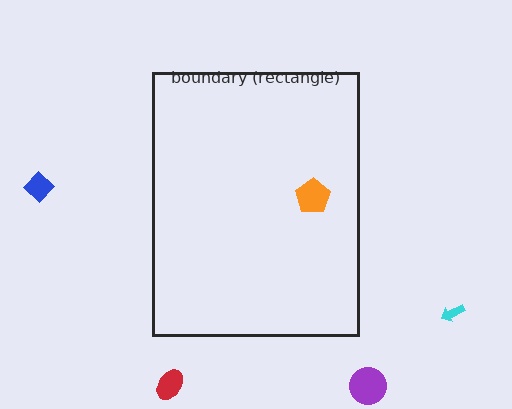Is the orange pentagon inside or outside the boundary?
Inside.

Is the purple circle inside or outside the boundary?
Outside.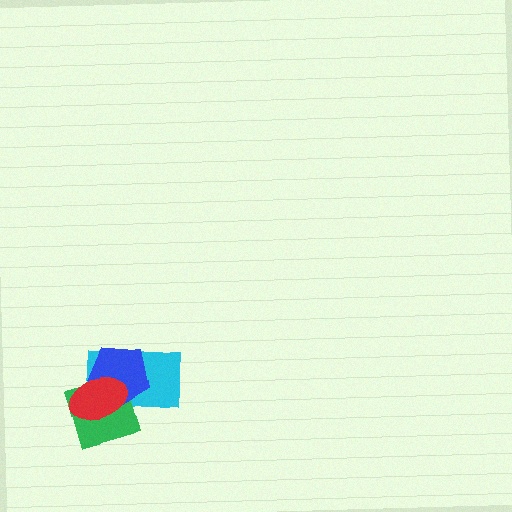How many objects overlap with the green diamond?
3 objects overlap with the green diamond.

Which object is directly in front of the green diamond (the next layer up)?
The blue pentagon is directly in front of the green diamond.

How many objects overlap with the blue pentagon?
3 objects overlap with the blue pentagon.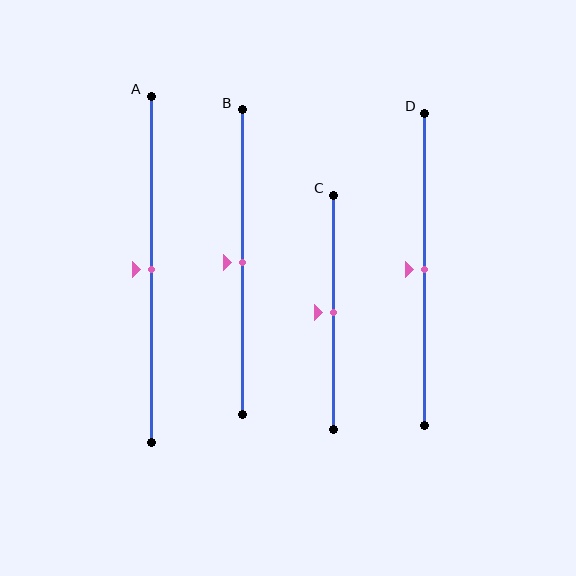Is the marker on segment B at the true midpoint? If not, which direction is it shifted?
Yes, the marker on segment B is at the true midpoint.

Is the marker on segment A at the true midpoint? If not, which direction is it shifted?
Yes, the marker on segment A is at the true midpoint.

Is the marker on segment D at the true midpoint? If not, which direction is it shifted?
Yes, the marker on segment D is at the true midpoint.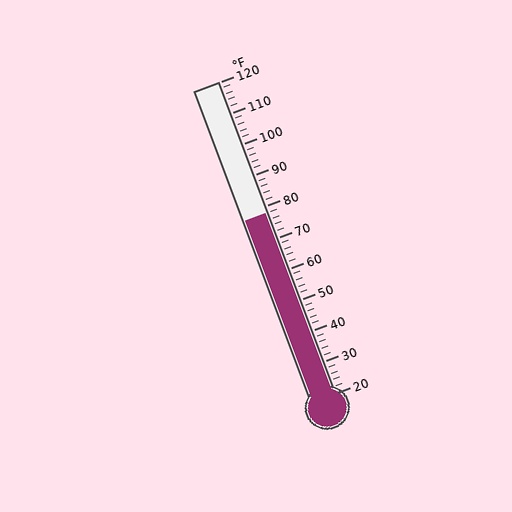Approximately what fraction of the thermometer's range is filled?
The thermometer is filled to approximately 60% of its range.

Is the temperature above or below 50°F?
The temperature is above 50°F.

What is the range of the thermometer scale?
The thermometer scale ranges from 20°F to 120°F.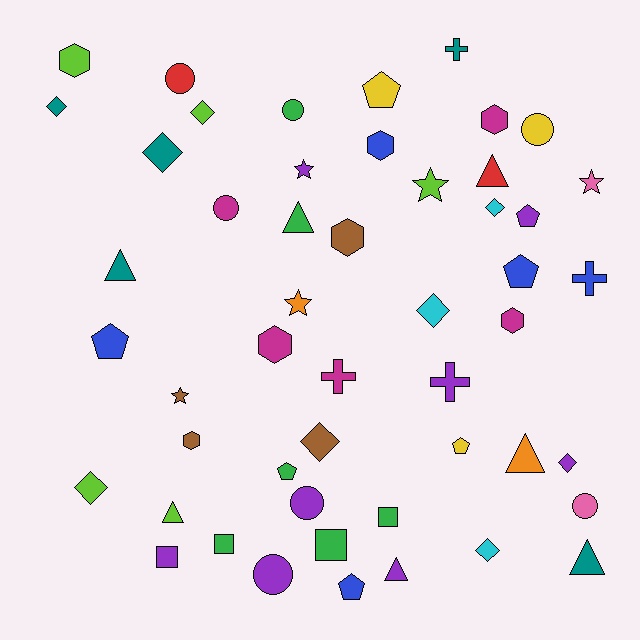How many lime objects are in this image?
There are 5 lime objects.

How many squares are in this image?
There are 4 squares.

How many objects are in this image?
There are 50 objects.